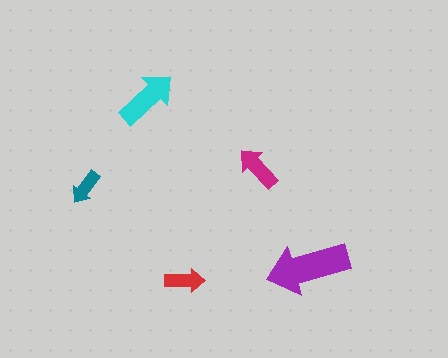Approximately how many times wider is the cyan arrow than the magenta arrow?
About 1.5 times wider.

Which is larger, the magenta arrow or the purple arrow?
The purple one.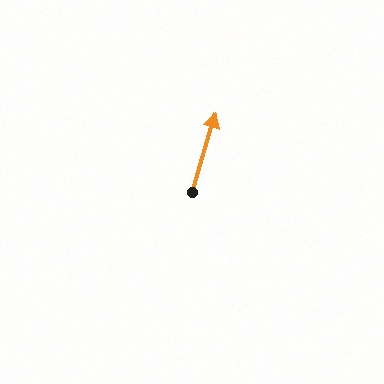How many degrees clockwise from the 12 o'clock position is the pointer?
Approximately 16 degrees.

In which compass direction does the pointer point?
North.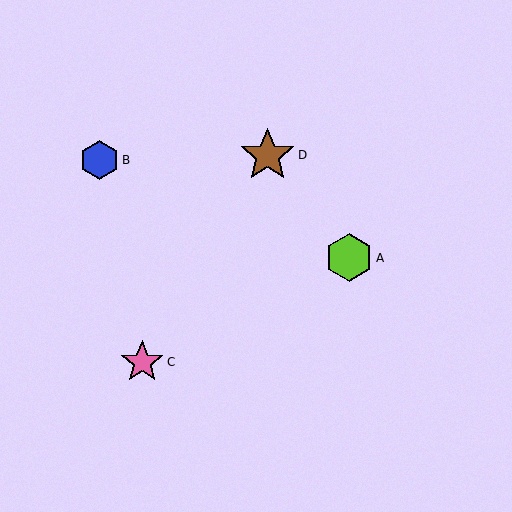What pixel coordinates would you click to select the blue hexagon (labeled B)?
Click at (100, 160) to select the blue hexagon B.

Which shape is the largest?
The brown star (labeled D) is the largest.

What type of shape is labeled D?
Shape D is a brown star.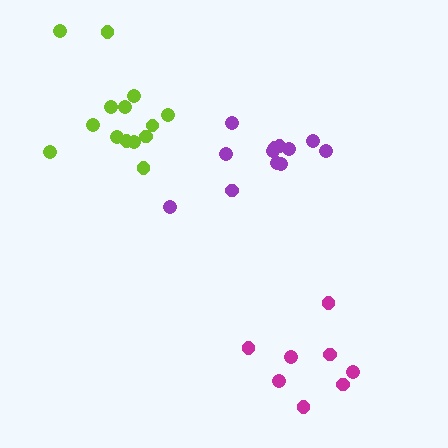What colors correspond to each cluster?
The clusters are colored: lime, purple, magenta.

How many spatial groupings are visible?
There are 3 spatial groupings.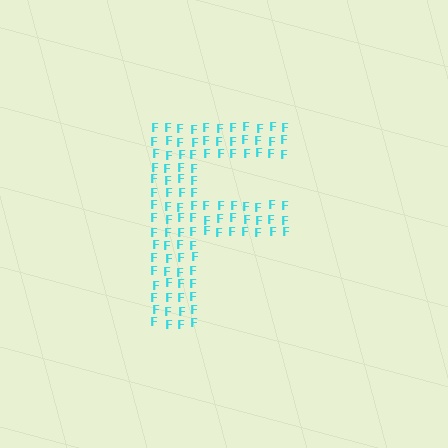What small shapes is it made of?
It is made of small letter F's.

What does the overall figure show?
The overall figure shows the letter F.